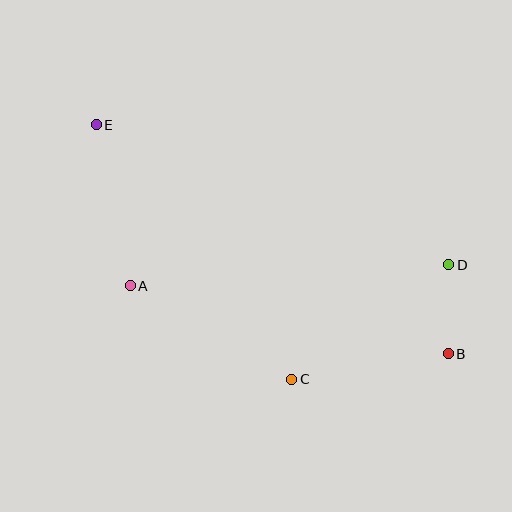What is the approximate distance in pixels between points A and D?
The distance between A and D is approximately 319 pixels.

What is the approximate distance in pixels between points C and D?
The distance between C and D is approximately 194 pixels.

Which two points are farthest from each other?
Points B and E are farthest from each other.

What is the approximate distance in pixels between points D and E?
The distance between D and E is approximately 380 pixels.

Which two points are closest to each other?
Points B and D are closest to each other.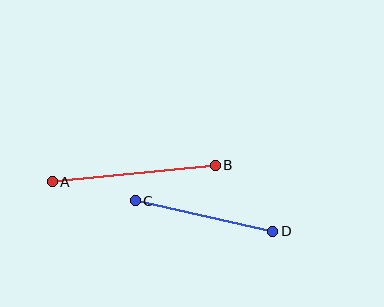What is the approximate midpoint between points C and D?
The midpoint is at approximately (204, 216) pixels.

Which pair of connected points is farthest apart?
Points A and B are farthest apart.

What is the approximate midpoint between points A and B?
The midpoint is at approximately (134, 174) pixels.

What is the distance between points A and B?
The distance is approximately 164 pixels.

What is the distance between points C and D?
The distance is approximately 141 pixels.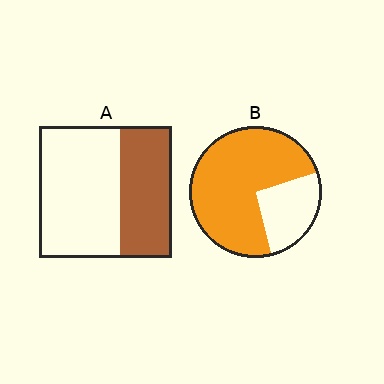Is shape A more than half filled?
No.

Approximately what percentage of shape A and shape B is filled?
A is approximately 40% and B is approximately 75%.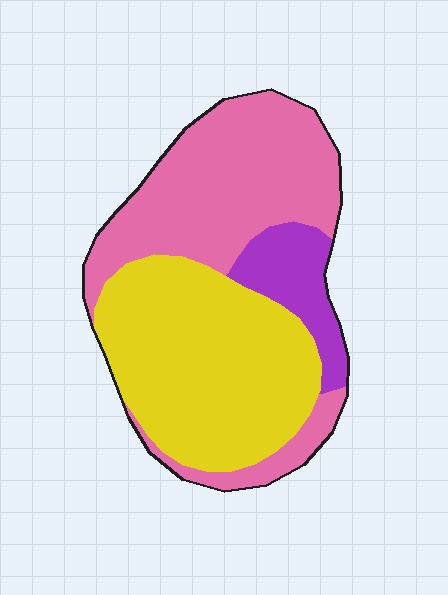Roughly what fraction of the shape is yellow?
Yellow covers 45% of the shape.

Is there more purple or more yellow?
Yellow.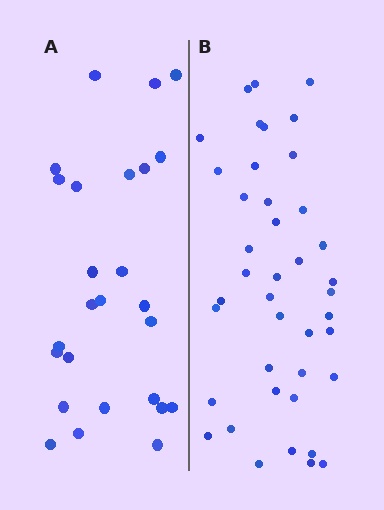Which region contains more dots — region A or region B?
Region B (the right region) has more dots.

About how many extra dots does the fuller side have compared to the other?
Region B has approximately 15 more dots than region A.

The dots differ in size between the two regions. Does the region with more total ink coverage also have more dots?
No. Region A has more total ink coverage because its dots are larger, but region B actually contains more individual dots. Total area can be misleading — the number of items is what matters here.